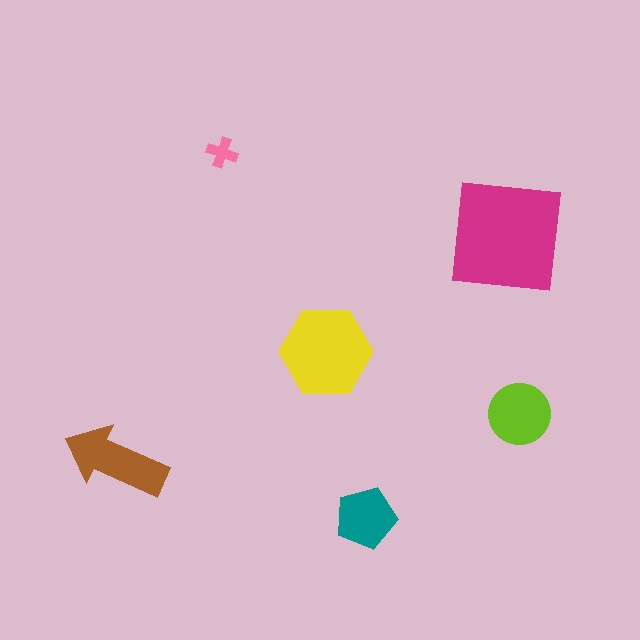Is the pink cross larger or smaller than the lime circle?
Smaller.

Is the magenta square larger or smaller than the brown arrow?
Larger.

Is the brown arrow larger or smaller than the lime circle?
Larger.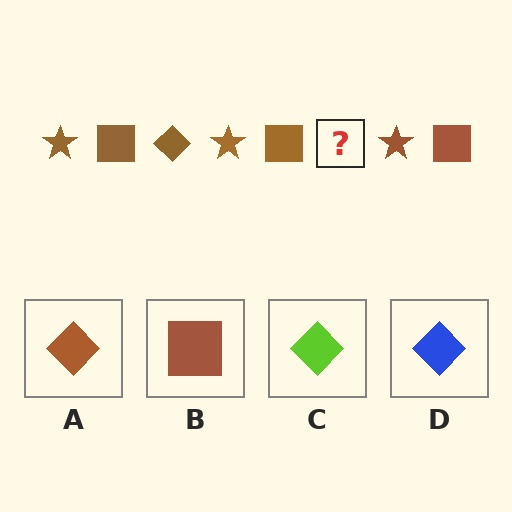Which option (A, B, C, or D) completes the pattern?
A.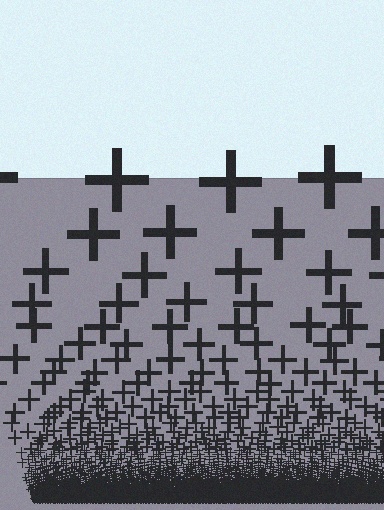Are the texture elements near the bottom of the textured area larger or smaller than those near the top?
Smaller. The gradient is inverted — elements near the bottom are smaller and denser.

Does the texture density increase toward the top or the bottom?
Density increases toward the bottom.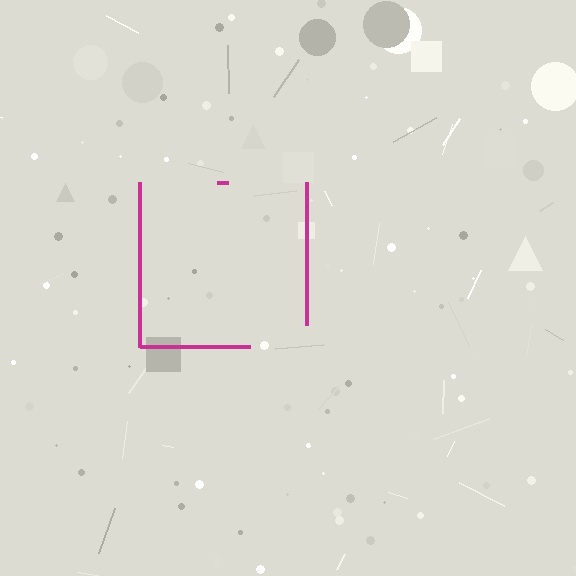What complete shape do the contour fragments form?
The contour fragments form a square.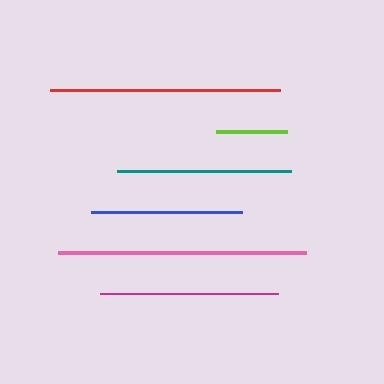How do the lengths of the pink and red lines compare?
The pink and red lines are approximately the same length.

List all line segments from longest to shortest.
From longest to shortest: pink, red, magenta, teal, blue, lime.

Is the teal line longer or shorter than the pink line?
The pink line is longer than the teal line.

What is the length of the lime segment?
The lime segment is approximately 71 pixels long.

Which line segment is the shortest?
The lime line is the shortest at approximately 71 pixels.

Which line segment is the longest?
The pink line is the longest at approximately 248 pixels.